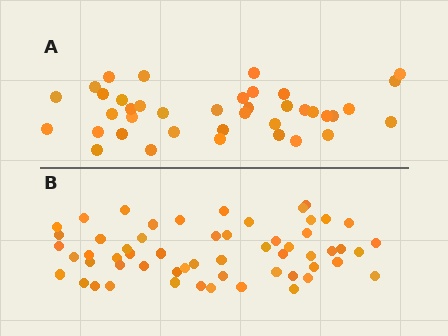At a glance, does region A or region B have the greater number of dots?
Region B (the bottom region) has more dots.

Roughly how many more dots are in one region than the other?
Region B has approximately 20 more dots than region A.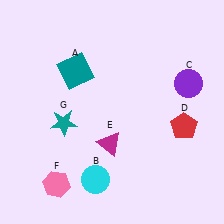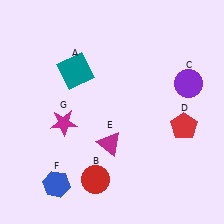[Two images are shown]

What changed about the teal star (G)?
In Image 1, G is teal. In Image 2, it changed to magenta.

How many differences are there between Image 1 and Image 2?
There are 3 differences between the two images.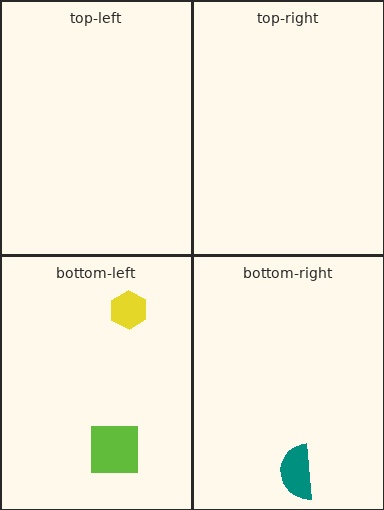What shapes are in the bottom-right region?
The teal semicircle.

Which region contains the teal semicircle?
The bottom-right region.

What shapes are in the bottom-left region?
The lime square, the yellow hexagon.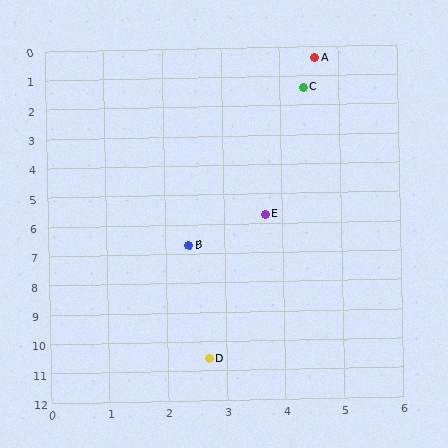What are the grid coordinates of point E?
Point E is at approximately (3.7, 5.7).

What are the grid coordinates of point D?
Point D is at approximately (2.7, 10.6).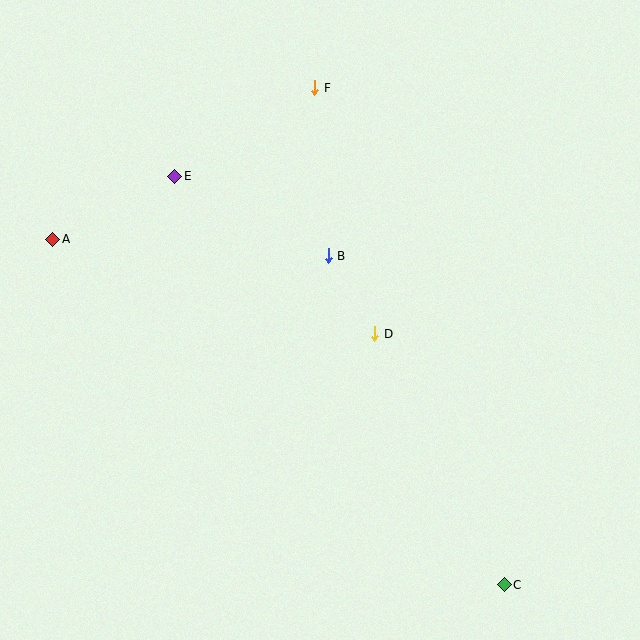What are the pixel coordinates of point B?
Point B is at (328, 256).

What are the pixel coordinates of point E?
Point E is at (175, 176).